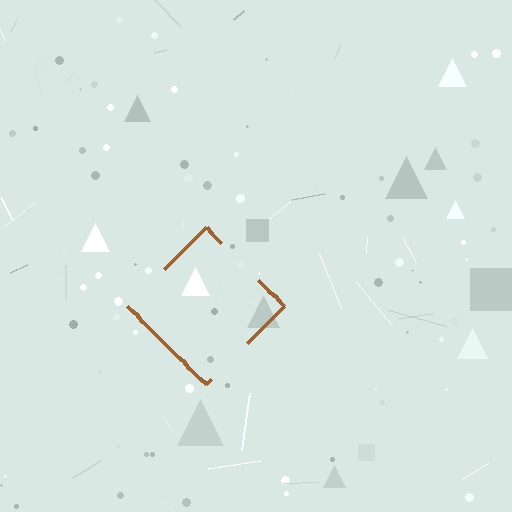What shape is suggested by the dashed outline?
The dashed outline suggests a diamond.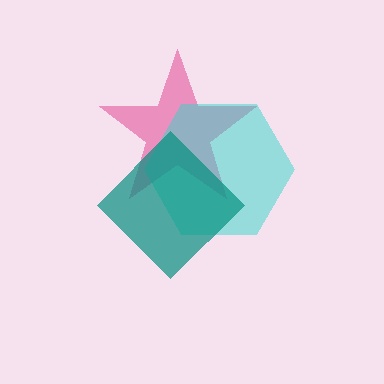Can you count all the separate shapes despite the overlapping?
Yes, there are 3 separate shapes.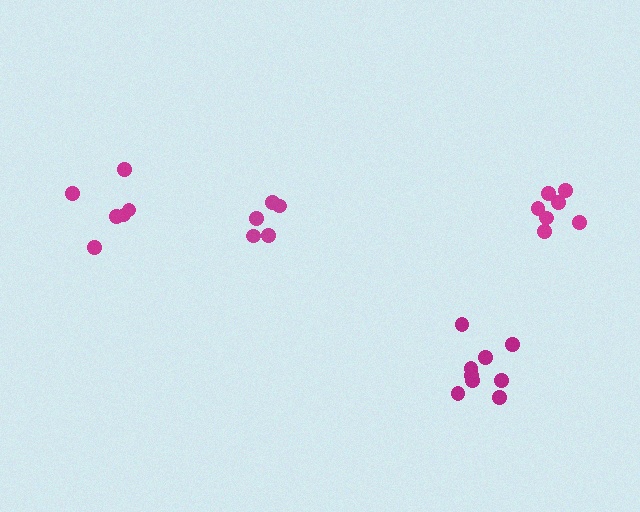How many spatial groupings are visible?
There are 4 spatial groupings.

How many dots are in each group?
Group 1: 7 dots, Group 2: 9 dots, Group 3: 6 dots, Group 4: 5 dots (27 total).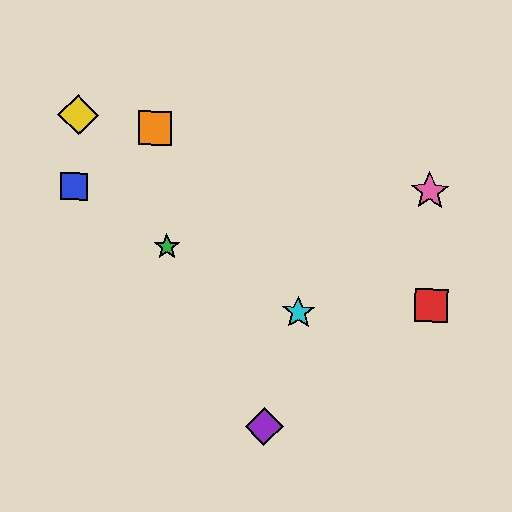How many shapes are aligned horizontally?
2 shapes (the blue square, the pink star) are aligned horizontally.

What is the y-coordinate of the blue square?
The blue square is at y≈186.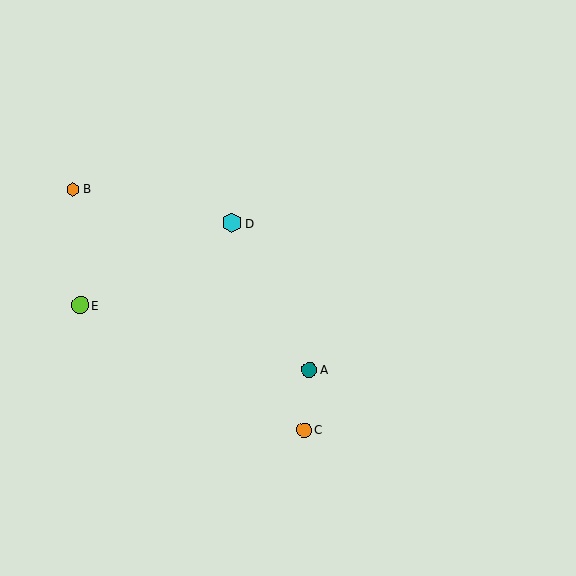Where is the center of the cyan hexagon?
The center of the cyan hexagon is at (232, 223).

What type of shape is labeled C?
Shape C is an orange circle.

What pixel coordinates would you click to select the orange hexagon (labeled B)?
Click at (73, 189) to select the orange hexagon B.